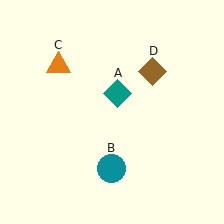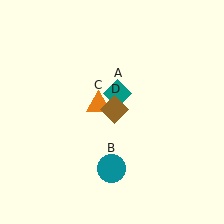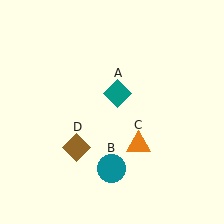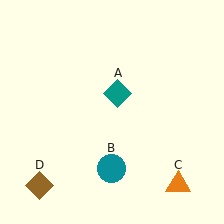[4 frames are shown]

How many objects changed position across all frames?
2 objects changed position: orange triangle (object C), brown diamond (object D).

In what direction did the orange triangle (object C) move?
The orange triangle (object C) moved down and to the right.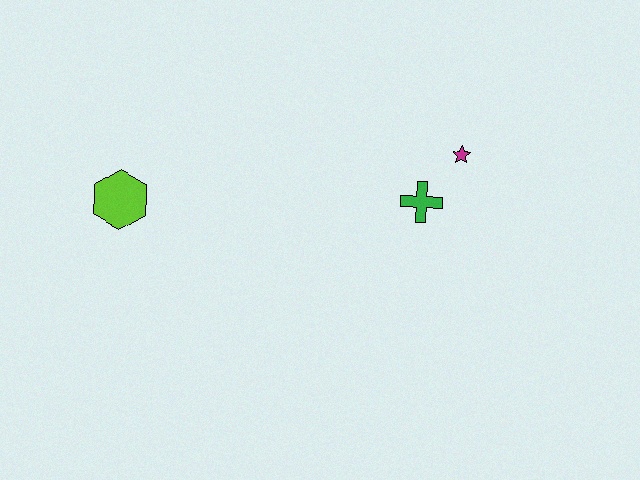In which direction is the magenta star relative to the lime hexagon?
The magenta star is to the right of the lime hexagon.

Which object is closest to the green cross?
The magenta star is closest to the green cross.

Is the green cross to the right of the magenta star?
No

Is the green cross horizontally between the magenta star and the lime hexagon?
Yes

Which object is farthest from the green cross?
The lime hexagon is farthest from the green cross.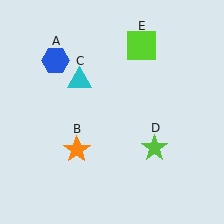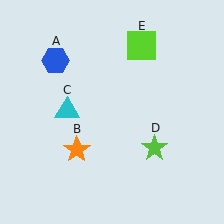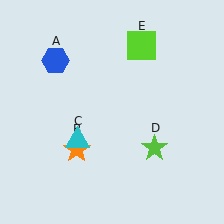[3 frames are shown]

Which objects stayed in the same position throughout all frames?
Blue hexagon (object A) and orange star (object B) and lime star (object D) and lime square (object E) remained stationary.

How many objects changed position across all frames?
1 object changed position: cyan triangle (object C).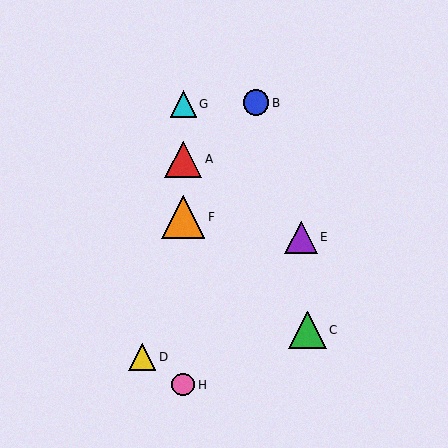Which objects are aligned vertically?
Objects A, F, G, H are aligned vertically.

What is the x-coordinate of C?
Object C is at x≈307.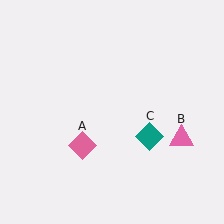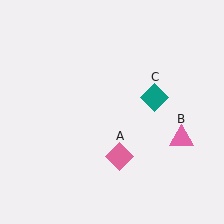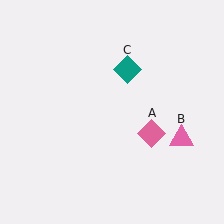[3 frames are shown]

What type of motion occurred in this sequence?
The pink diamond (object A), teal diamond (object C) rotated counterclockwise around the center of the scene.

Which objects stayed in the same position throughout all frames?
Pink triangle (object B) remained stationary.